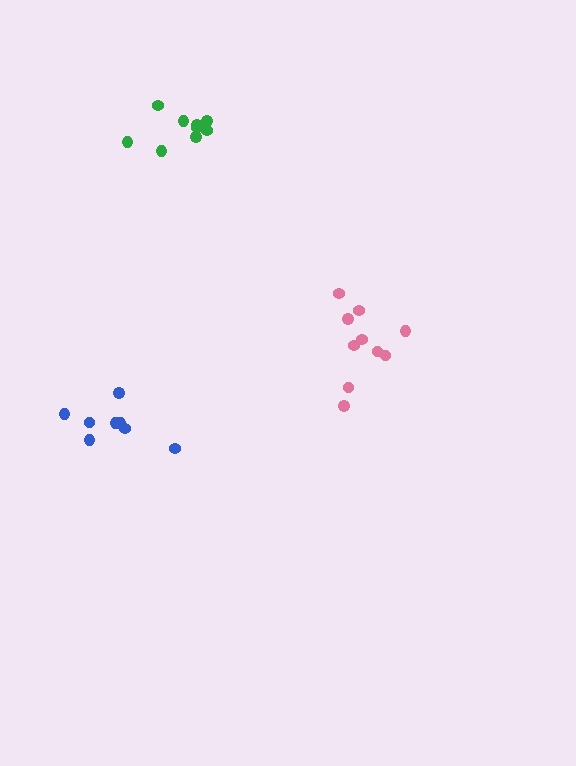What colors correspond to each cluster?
The clusters are colored: blue, green, pink.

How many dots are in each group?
Group 1: 8 dots, Group 2: 9 dots, Group 3: 10 dots (27 total).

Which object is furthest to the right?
The pink cluster is rightmost.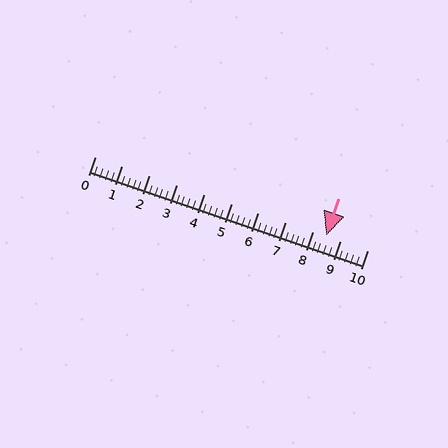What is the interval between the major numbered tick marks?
The major tick marks are spaced 1 units apart.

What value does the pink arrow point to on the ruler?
The pink arrow points to approximately 8.5.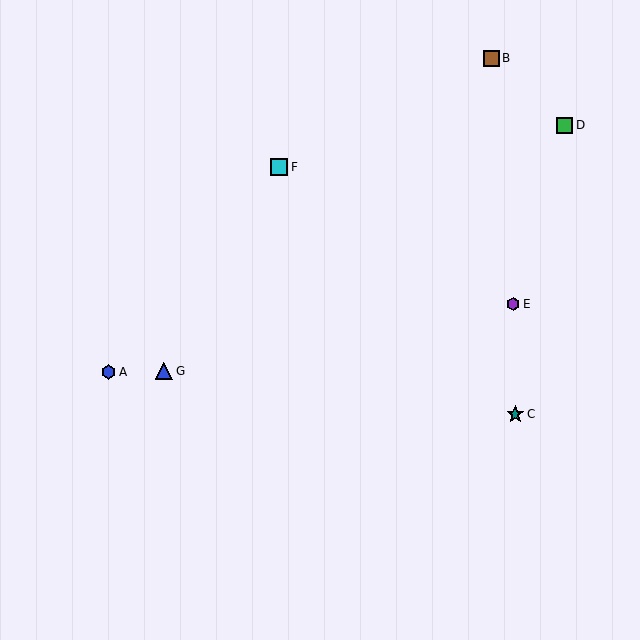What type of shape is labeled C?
Shape C is a teal star.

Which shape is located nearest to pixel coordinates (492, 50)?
The brown square (labeled B) at (492, 58) is nearest to that location.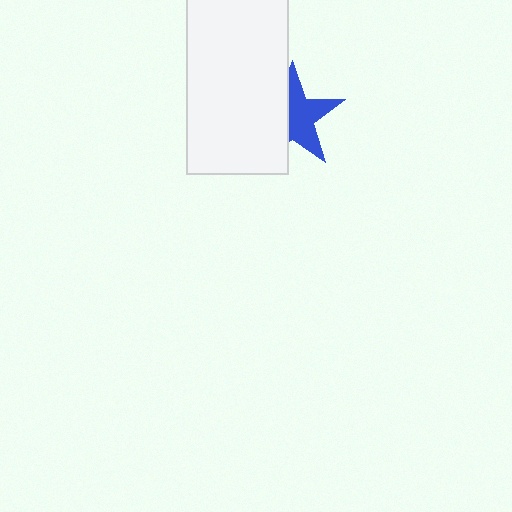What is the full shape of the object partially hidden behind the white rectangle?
The partially hidden object is a blue star.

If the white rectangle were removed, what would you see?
You would see the complete blue star.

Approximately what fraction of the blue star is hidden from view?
Roughly 45% of the blue star is hidden behind the white rectangle.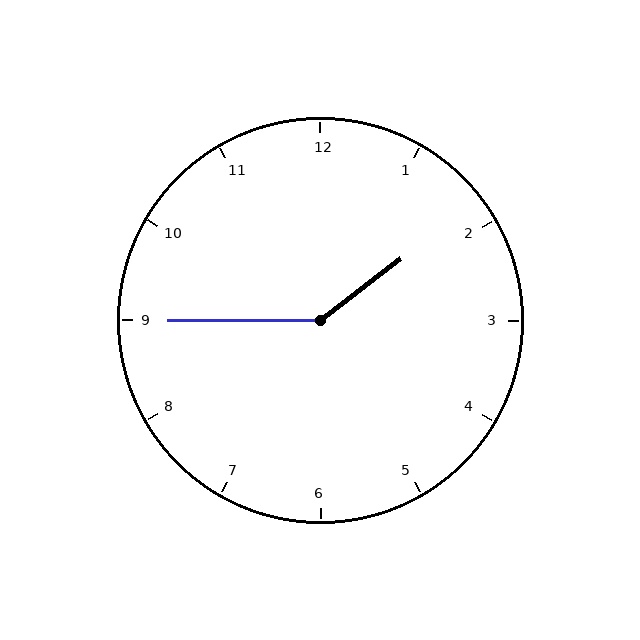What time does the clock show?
1:45.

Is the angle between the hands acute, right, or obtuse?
It is obtuse.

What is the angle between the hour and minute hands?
Approximately 142 degrees.